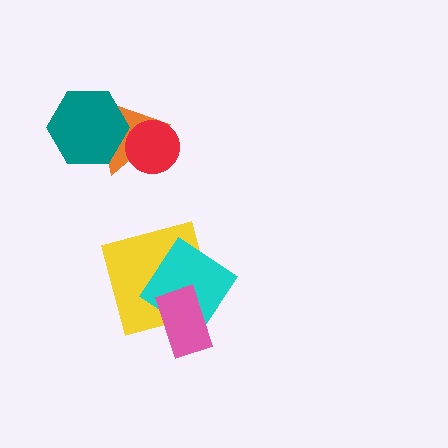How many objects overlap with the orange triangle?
2 objects overlap with the orange triangle.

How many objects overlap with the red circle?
1 object overlaps with the red circle.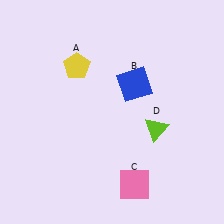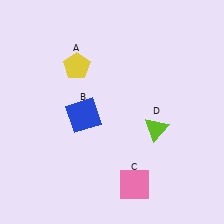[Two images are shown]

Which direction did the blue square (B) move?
The blue square (B) moved left.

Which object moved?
The blue square (B) moved left.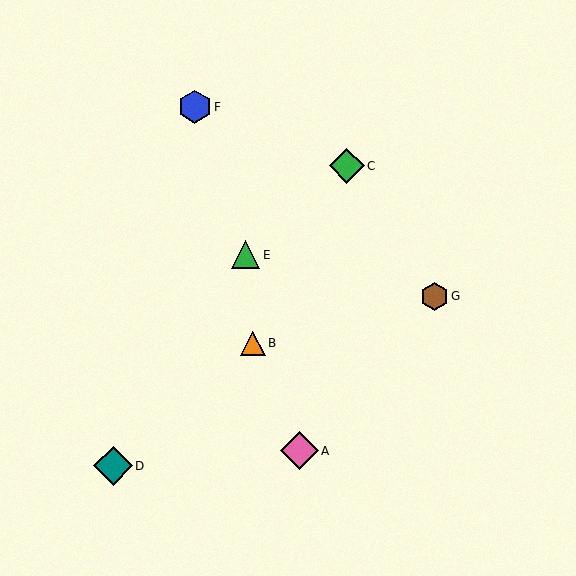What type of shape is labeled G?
Shape G is a brown hexagon.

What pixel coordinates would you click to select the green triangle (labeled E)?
Click at (246, 255) to select the green triangle E.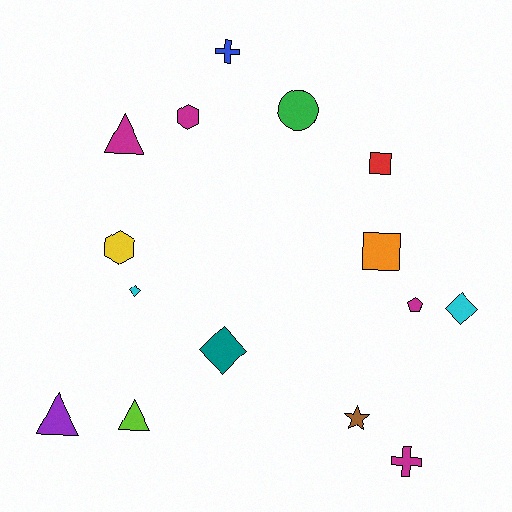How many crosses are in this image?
There are 2 crosses.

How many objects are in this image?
There are 15 objects.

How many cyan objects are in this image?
There are 2 cyan objects.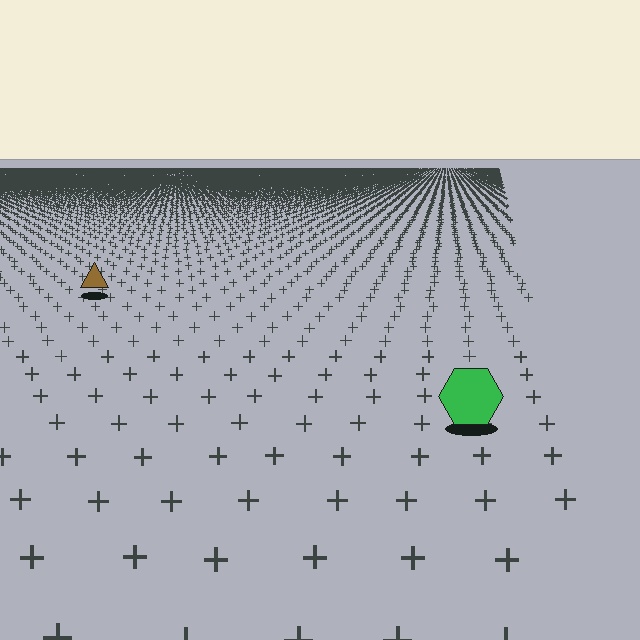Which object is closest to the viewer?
The green hexagon is closest. The texture marks near it are larger and more spread out.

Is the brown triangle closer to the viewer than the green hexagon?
No. The green hexagon is closer — you can tell from the texture gradient: the ground texture is coarser near it.